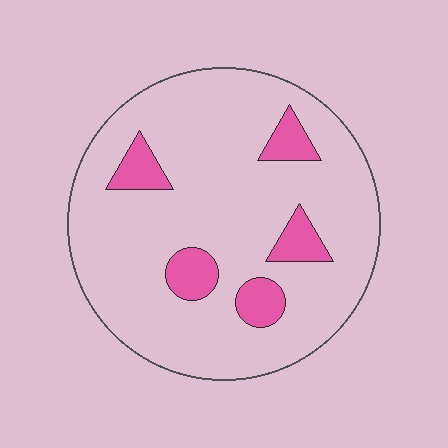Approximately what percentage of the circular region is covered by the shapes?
Approximately 15%.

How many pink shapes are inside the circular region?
5.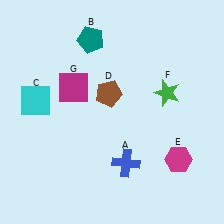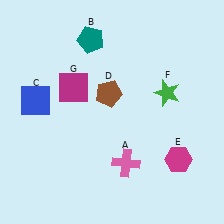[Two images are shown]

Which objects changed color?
A changed from blue to pink. C changed from cyan to blue.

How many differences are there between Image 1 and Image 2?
There are 2 differences between the two images.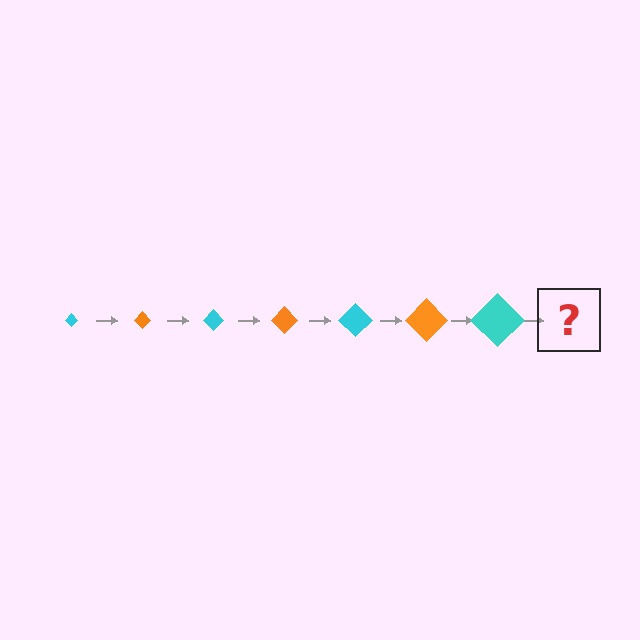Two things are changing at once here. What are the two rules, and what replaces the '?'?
The two rules are that the diamond grows larger each step and the color cycles through cyan and orange. The '?' should be an orange diamond, larger than the previous one.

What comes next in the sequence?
The next element should be an orange diamond, larger than the previous one.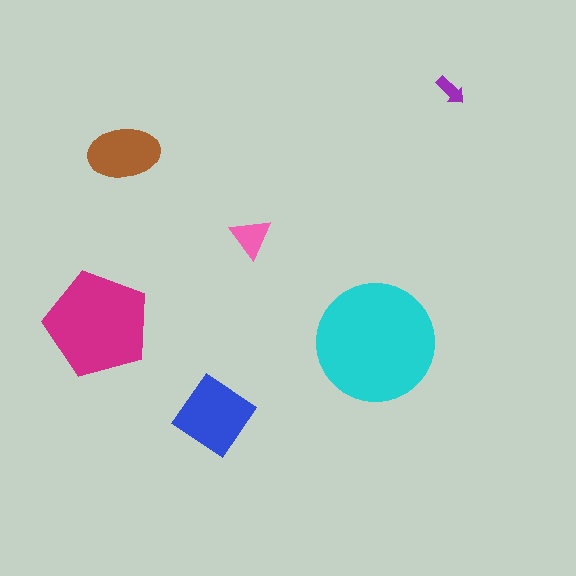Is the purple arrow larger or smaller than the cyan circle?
Smaller.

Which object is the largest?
The cyan circle.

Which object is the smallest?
The purple arrow.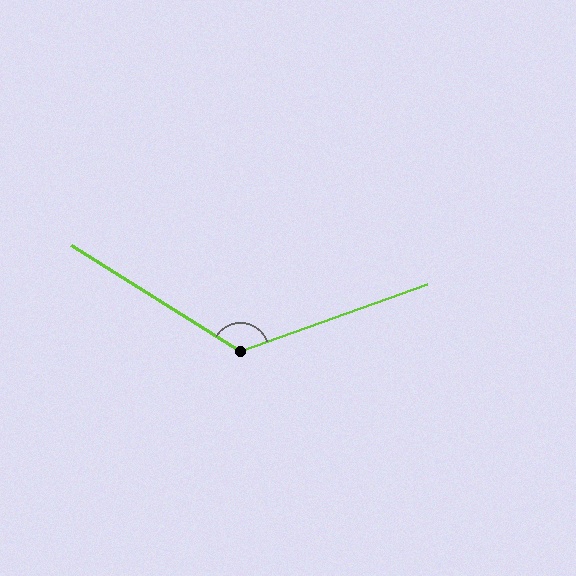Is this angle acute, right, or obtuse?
It is obtuse.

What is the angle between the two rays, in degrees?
Approximately 128 degrees.